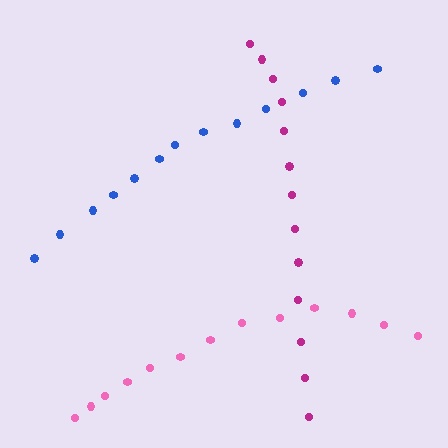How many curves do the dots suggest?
There are 3 distinct paths.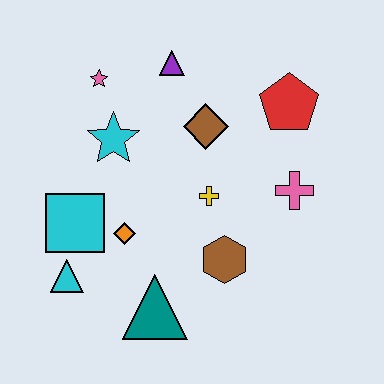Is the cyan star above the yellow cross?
Yes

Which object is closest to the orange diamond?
The cyan square is closest to the orange diamond.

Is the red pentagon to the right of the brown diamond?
Yes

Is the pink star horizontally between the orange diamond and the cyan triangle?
Yes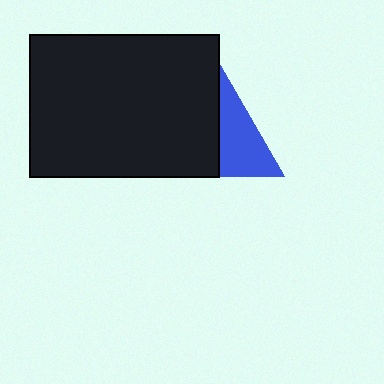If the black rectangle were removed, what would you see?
You would see the complete blue triangle.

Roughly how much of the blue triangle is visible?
About half of it is visible (roughly 52%).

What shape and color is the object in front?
The object in front is a black rectangle.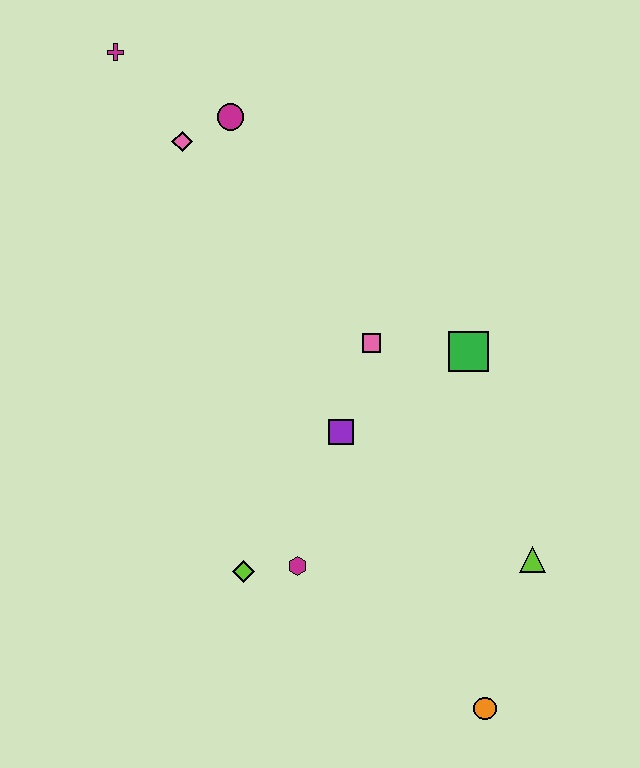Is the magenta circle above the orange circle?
Yes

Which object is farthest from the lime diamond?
The magenta cross is farthest from the lime diamond.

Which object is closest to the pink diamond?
The magenta circle is closest to the pink diamond.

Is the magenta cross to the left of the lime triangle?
Yes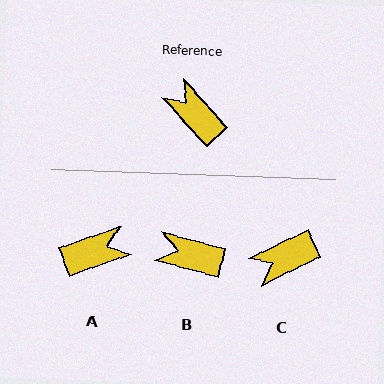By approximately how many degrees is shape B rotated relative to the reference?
Approximately 33 degrees counter-clockwise.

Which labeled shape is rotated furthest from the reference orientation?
A, about 112 degrees away.